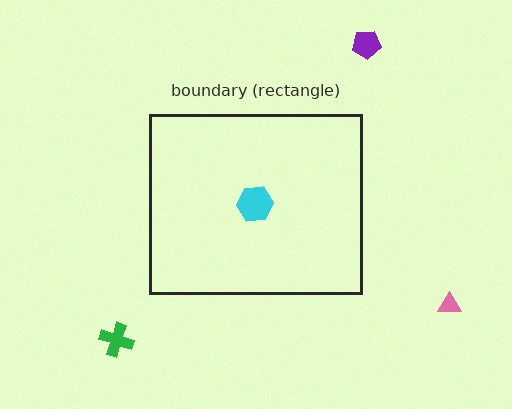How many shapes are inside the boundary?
1 inside, 3 outside.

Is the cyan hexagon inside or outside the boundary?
Inside.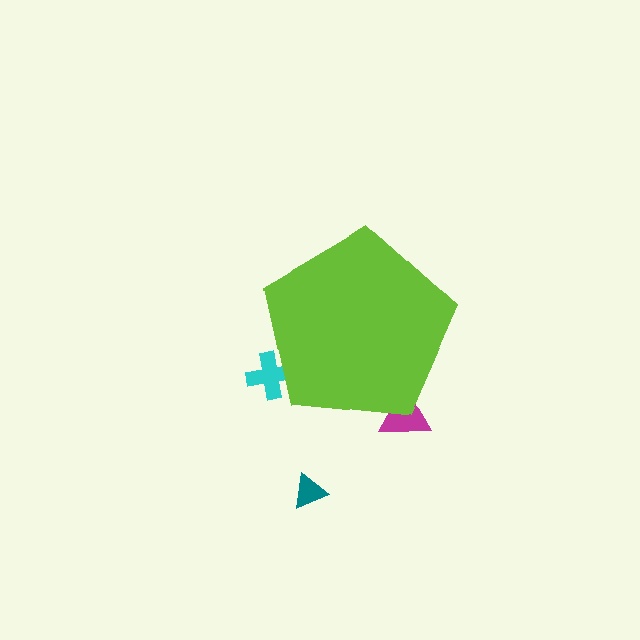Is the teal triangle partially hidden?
No, the teal triangle is fully visible.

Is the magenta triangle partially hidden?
Yes, the magenta triangle is partially hidden behind the lime pentagon.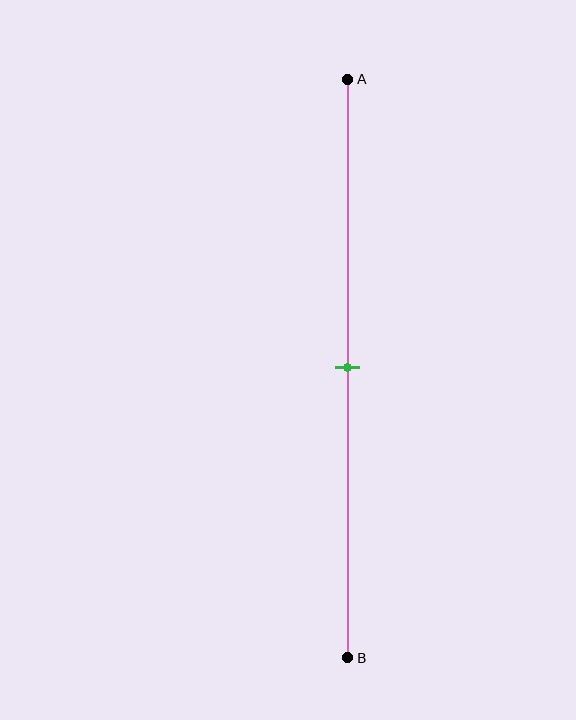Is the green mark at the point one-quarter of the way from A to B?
No, the mark is at about 50% from A, not at the 25% one-quarter point.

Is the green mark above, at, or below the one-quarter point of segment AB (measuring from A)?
The green mark is below the one-quarter point of segment AB.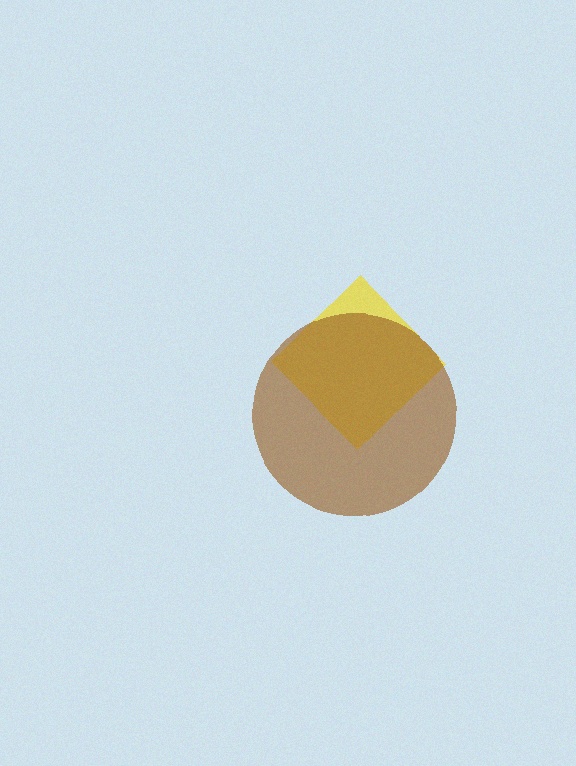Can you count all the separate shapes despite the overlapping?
Yes, there are 2 separate shapes.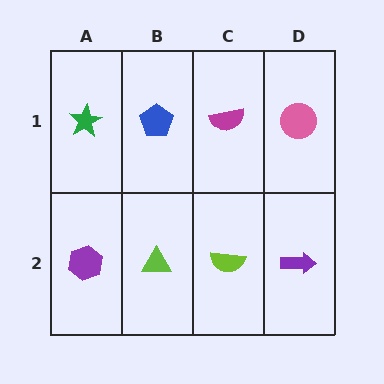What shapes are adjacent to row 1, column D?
A purple arrow (row 2, column D), a magenta semicircle (row 1, column C).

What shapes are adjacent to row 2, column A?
A green star (row 1, column A), a lime triangle (row 2, column B).